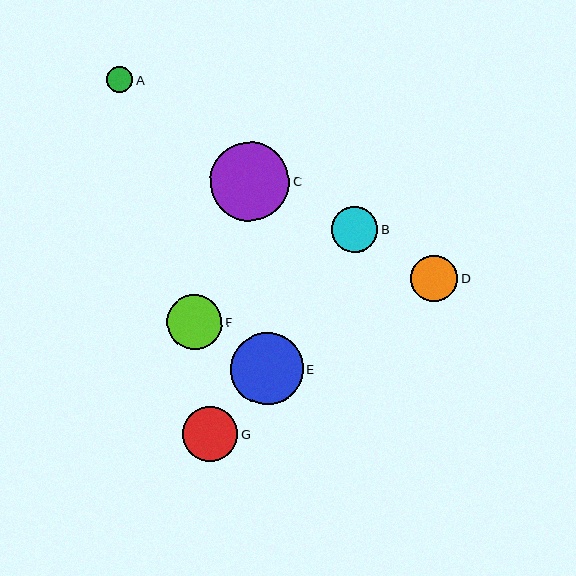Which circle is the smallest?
Circle A is the smallest with a size of approximately 26 pixels.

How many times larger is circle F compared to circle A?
Circle F is approximately 2.1 times the size of circle A.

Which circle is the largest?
Circle C is the largest with a size of approximately 79 pixels.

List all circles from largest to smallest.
From largest to smallest: C, E, F, G, D, B, A.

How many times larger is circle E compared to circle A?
Circle E is approximately 2.8 times the size of circle A.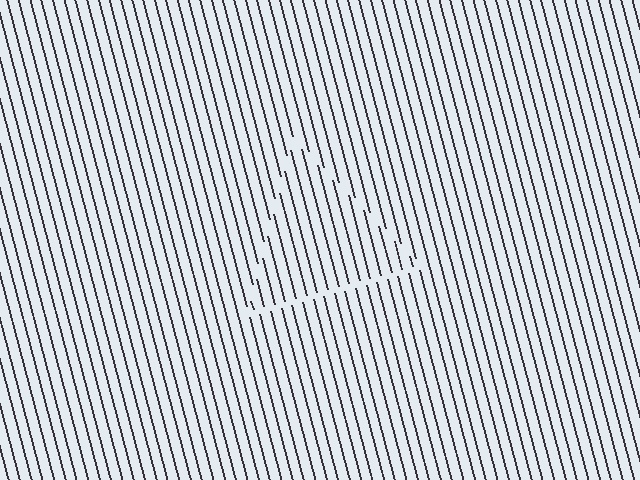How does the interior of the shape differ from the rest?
The interior of the shape contains the same grating, shifted by half a period — the contour is defined by the phase discontinuity where line-ends from the inner and outer gratings abut.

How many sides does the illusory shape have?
3 sides — the line-ends trace a triangle.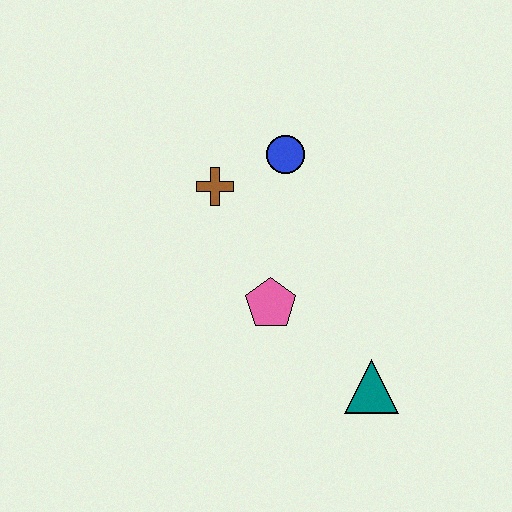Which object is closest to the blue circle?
The brown cross is closest to the blue circle.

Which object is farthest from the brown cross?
The teal triangle is farthest from the brown cross.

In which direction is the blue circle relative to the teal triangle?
The blue circle is above the teal triangle.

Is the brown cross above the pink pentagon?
Yes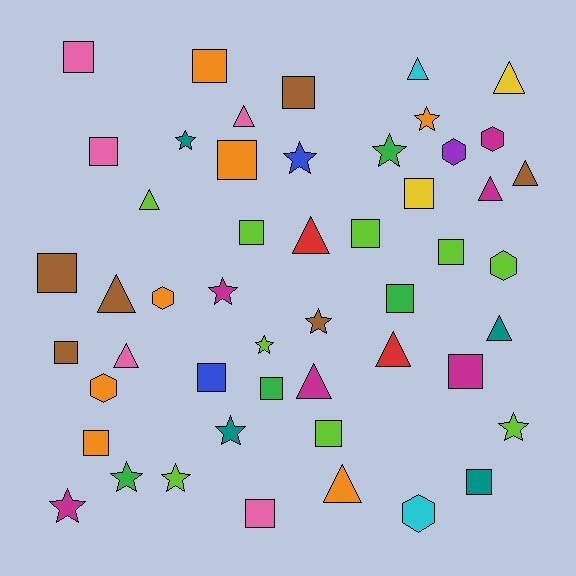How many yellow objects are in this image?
There are 2 yellow objects.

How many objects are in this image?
There are 50 objects.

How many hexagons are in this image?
There are 6 hexagons.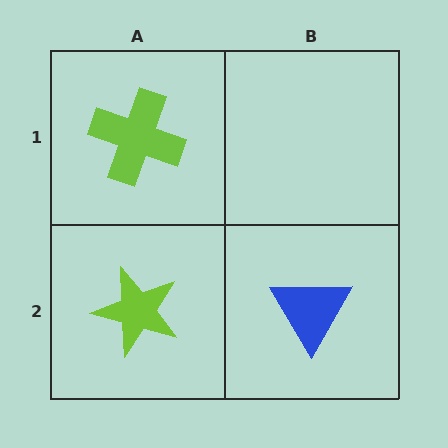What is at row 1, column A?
A lime cross.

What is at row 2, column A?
A lime star.